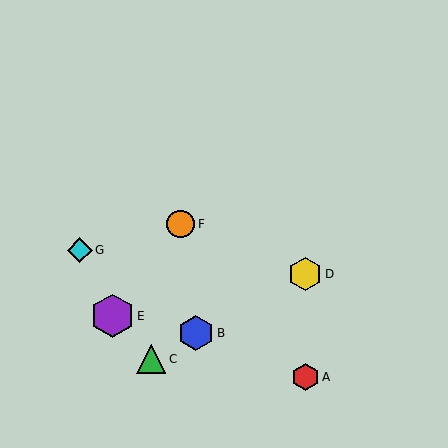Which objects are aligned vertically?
Objects A, D are aligned vertically.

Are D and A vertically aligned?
Yes, both are at x≈305.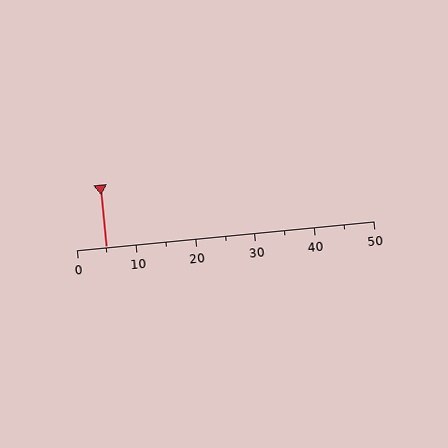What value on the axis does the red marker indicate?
The marker indicates approximately 5.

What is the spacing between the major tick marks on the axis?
The major ticks are spaced 10 apart.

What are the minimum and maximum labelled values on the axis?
The axis runs from 0 to 50.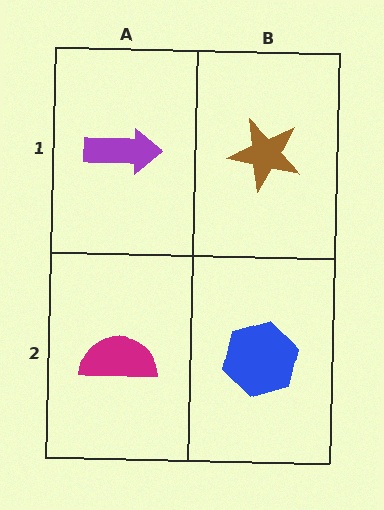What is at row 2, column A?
A magenta semicircle.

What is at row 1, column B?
A brown star.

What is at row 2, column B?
A blue hexagon.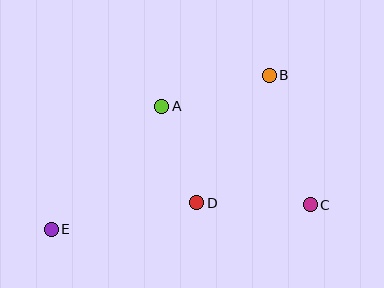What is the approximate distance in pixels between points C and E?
The distance between C and E is approximately 260 pixels.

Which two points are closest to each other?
Points A and D are closest to each other.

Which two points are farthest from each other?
Points B and E are farthest from each other.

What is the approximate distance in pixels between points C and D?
The distance between C and D is approximately 114 pixels.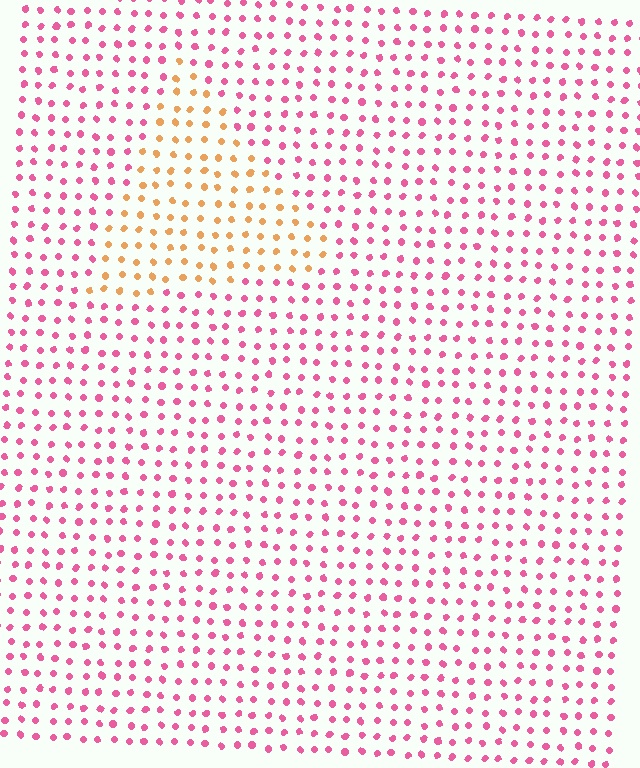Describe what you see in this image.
The image is filled with small pink elements in a uniform arrangement. A triangle-shaped region is visible where the elements are tinted to a slightly different hue, forming a subtle color boundary.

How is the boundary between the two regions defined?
The boundary is defined purely by a slight shift in hue (about 58 degrees). Spacing, size, and orientation are identical on both sides.